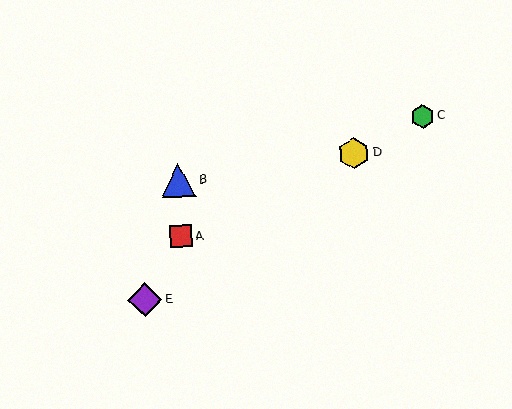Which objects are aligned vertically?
Objects A, B are aligned vertically.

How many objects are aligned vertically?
2 objects (A, B) are aligned vertically.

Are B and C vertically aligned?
No, B is at x≈179 and C is at x≈422.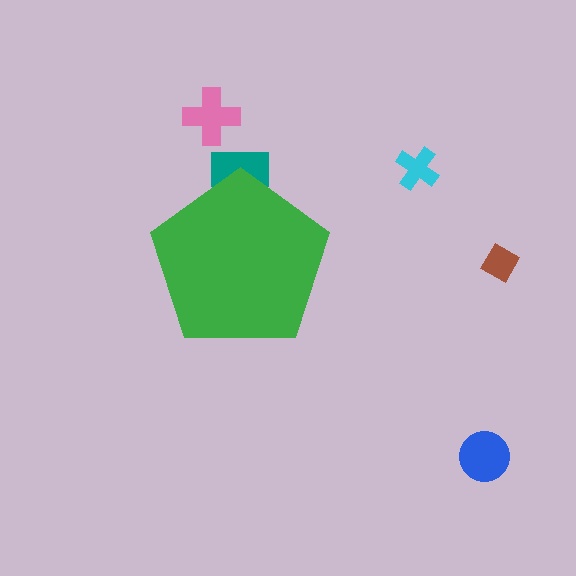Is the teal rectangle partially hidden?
Yes, the teal rectangle is partially hidden behind the green pentagon.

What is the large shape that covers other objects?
A green pentagon.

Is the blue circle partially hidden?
No, the blue circle is fully visible.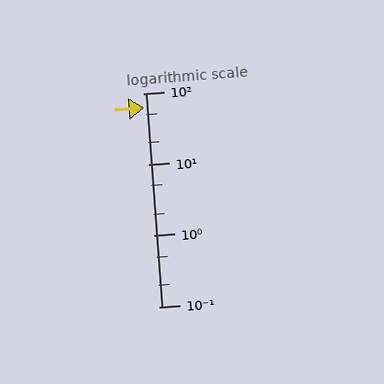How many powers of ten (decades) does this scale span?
The scale spans 3 decades, from 0.1 to 100.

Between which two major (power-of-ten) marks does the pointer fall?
The pointer is between 10 and 100.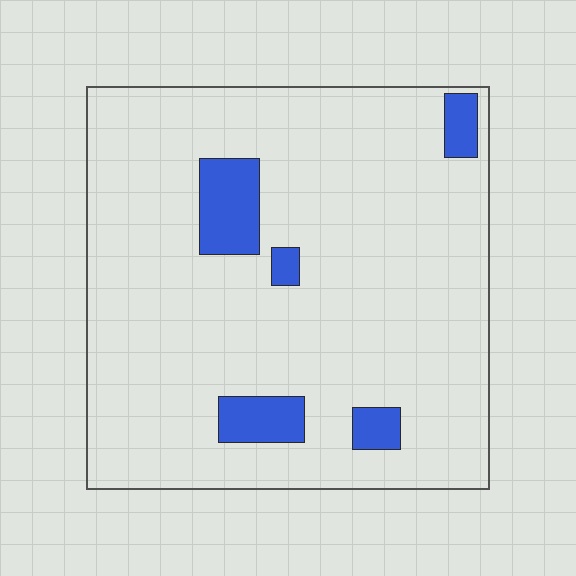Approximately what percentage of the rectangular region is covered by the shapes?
Approximately 10%.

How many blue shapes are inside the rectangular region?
5.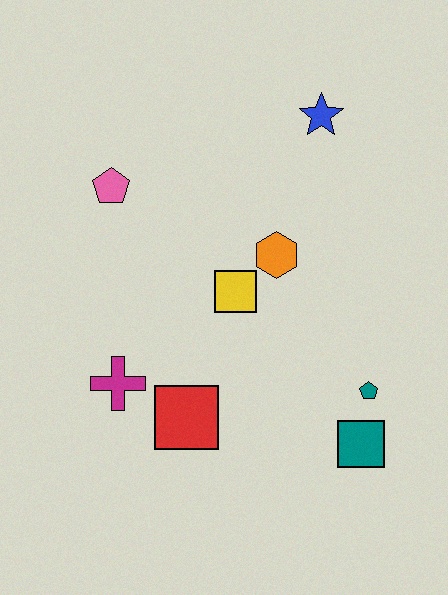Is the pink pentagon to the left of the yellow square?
Yes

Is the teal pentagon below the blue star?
Yes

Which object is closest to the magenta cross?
The red square is closest to the magenta cross.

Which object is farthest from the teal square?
The pink pentagon is farthest from the teal square.